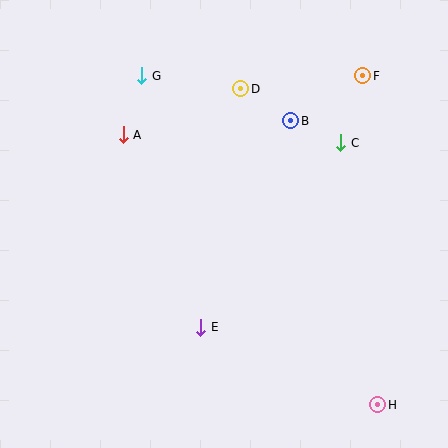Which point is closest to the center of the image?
Point E at (201, 327) is closest to the center.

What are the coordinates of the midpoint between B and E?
The midpoint between B and E is at (246, 224).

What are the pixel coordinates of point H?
Point H is at (378, 405).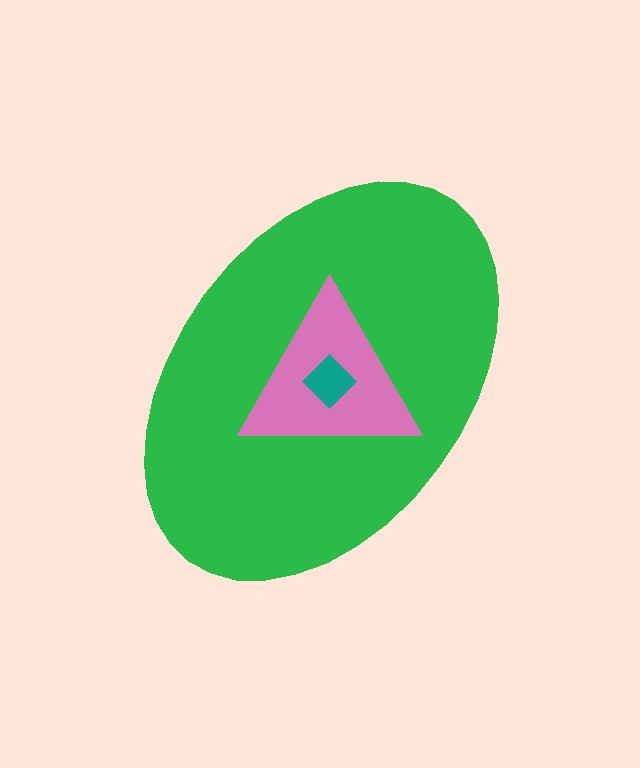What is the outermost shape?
The green ellipse.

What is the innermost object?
The teal diamond.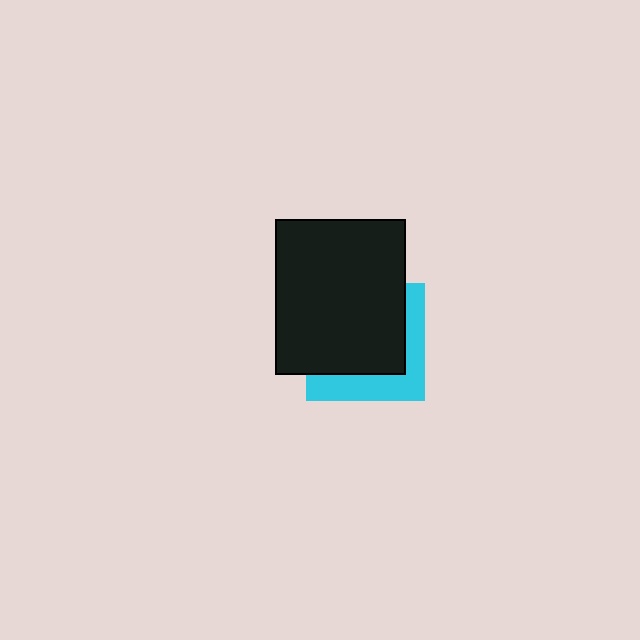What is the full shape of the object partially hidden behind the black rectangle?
The partially hidden object is a cyan square.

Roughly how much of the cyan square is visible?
A small part of it is visible (roughly 35%).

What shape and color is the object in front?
The object in front is a black rectangle.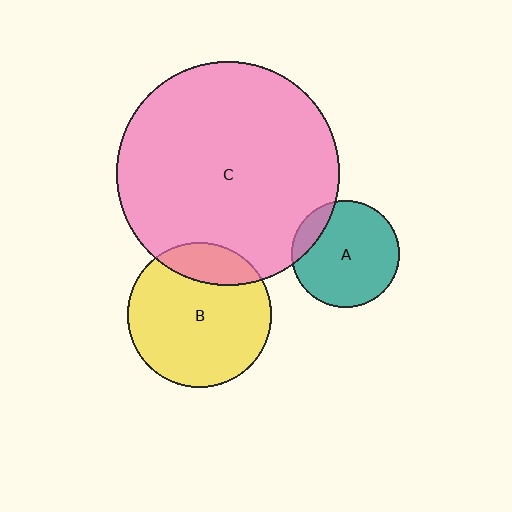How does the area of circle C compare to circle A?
Approximately 4.3 times.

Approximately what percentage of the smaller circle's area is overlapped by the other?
Approximately 20%.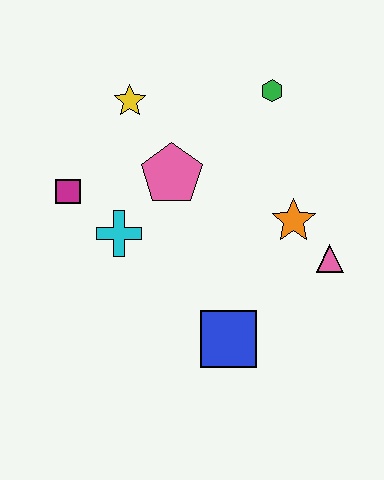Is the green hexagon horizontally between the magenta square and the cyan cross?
No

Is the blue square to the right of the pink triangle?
No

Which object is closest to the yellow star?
The pink pentagon is closest to the yellow star.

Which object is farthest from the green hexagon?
The blue square is farthest from the green hexagon.